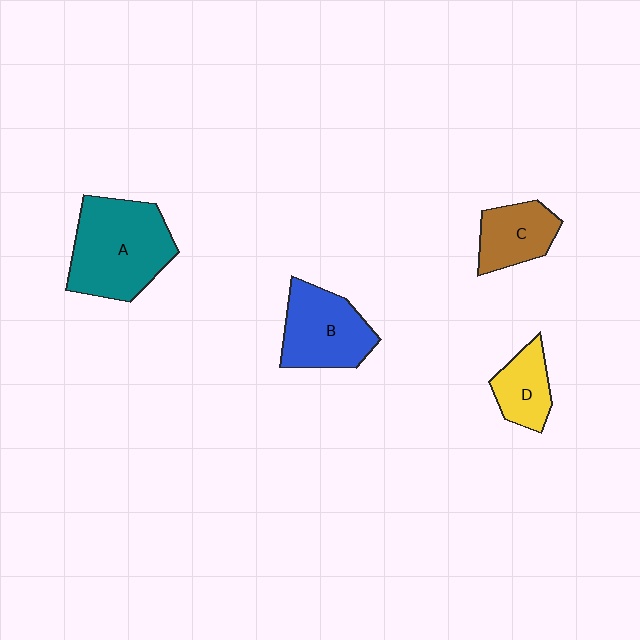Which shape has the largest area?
Shape A (teal).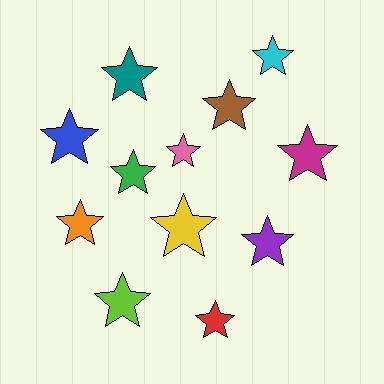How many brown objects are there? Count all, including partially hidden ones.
There is 1 brown object.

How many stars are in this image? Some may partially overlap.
There are 12 stars.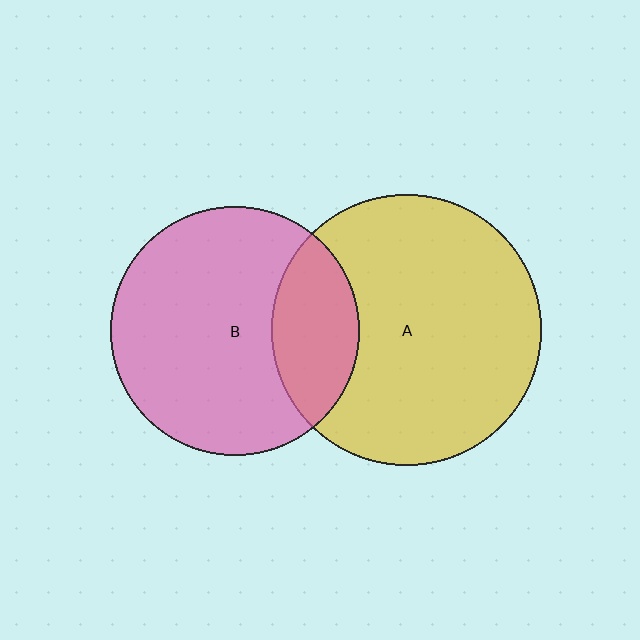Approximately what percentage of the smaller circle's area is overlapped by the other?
Approximately 25%.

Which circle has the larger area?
Circle A (yellow).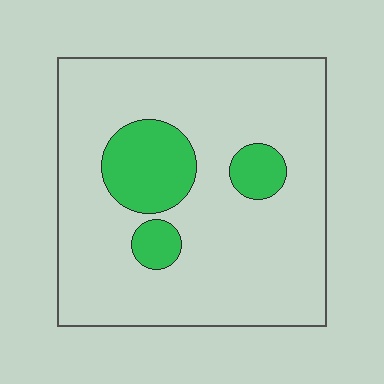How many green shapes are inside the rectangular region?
3.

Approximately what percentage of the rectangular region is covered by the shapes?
Approximately 15%.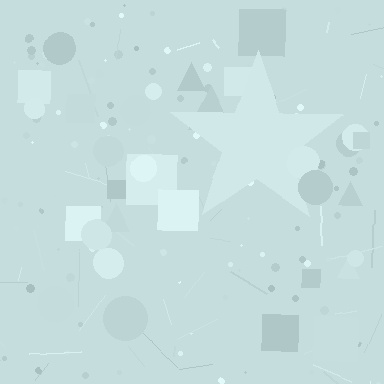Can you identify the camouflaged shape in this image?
The camouflaged shape is a star.